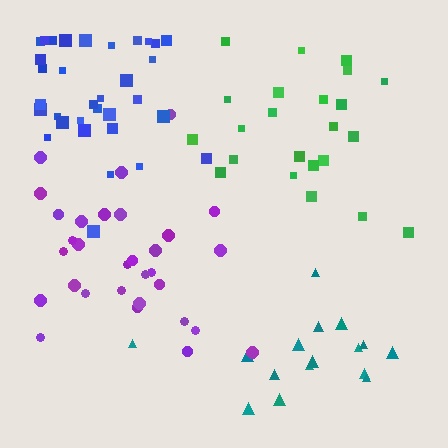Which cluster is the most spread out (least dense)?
Teal.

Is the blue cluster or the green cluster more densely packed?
Green.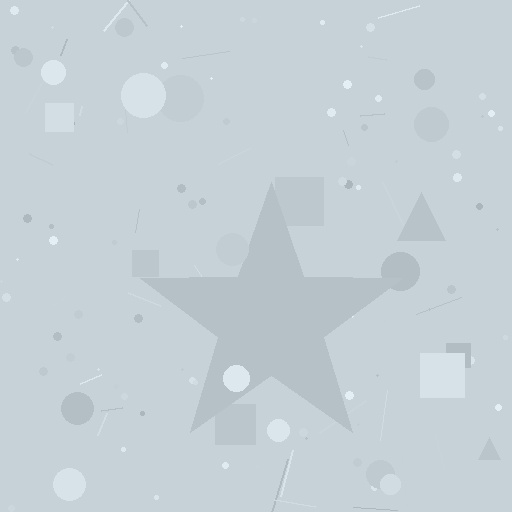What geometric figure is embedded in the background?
A star is embedded in the background.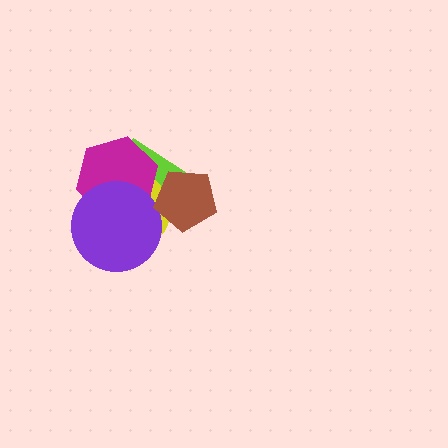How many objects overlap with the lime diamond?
4 objects overlap with the lime diamond.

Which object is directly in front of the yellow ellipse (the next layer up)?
The magenta hexagon is directly in front of the yellow ellipse.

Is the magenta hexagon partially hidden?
Yes, it is partially covered by another shape.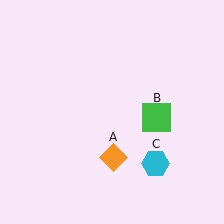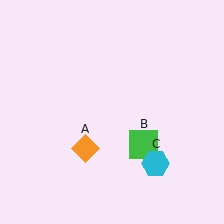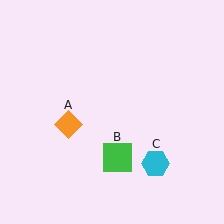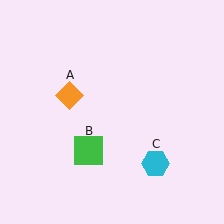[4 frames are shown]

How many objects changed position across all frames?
2 objects changed position: orange diamond (object A), green square (object B).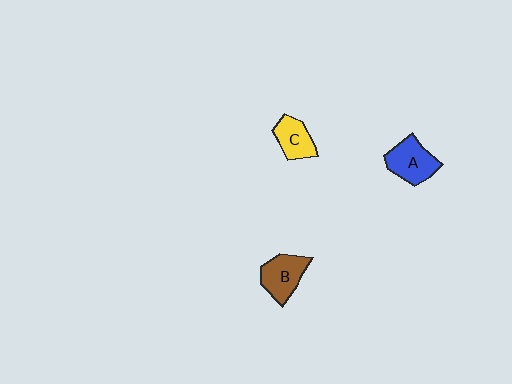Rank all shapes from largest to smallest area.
From largest to smallest: A (blue), B (brown), C (yellow).